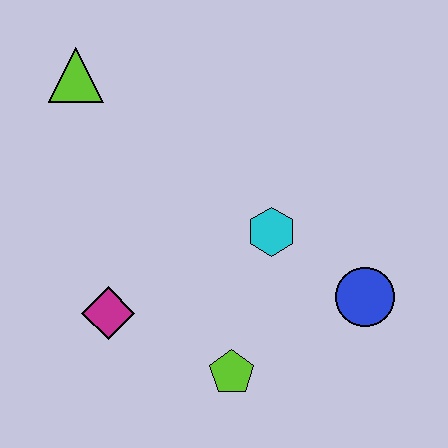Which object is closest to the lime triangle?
The magenta diamond is closest to the lime triangle.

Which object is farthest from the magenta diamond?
The blue circle is farthest from the magenta diamond.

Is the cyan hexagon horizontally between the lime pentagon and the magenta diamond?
No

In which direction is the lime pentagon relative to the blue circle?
The lime pentagon is to the left of the blue circle.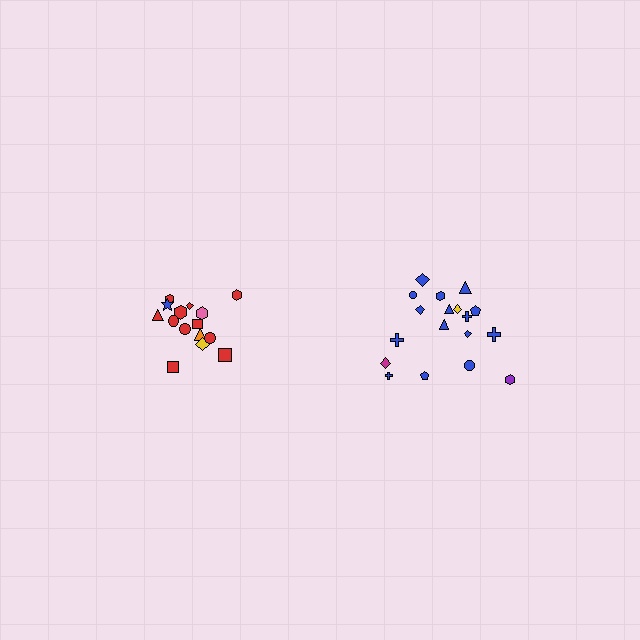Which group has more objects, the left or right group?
The right group.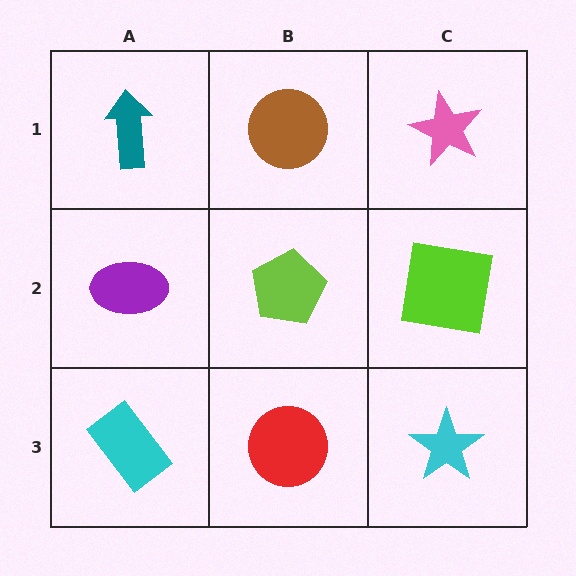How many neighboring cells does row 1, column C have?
2.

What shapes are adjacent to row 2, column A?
A teal arrow (row 1, column A), a cyan rectangle (row 3, column A), a lime pentagon (row 2, column B).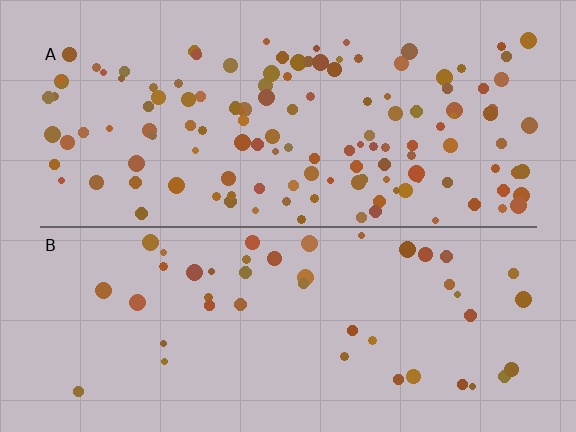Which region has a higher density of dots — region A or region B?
A (the top).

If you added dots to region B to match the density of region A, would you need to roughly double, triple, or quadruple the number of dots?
Approximately triple.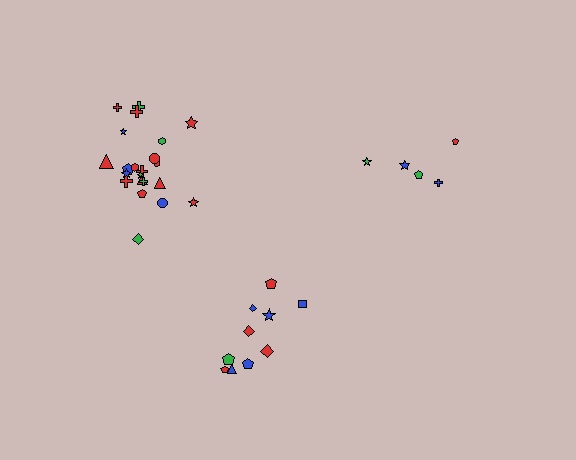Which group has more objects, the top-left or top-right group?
The top-left group.